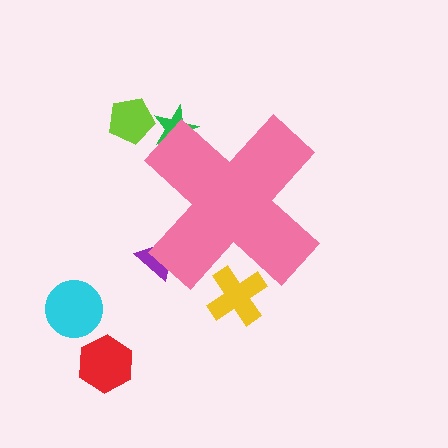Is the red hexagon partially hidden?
No, the red hexagon is fully visible.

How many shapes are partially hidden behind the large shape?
3 shapes are partially hidden.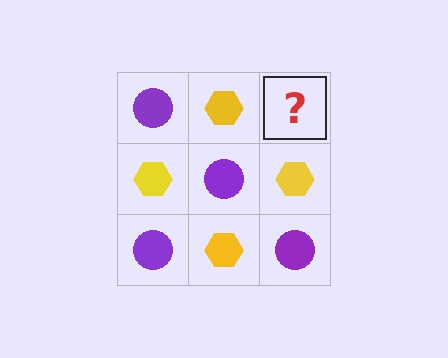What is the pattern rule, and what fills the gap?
The rule is that it alternates purple circle and yellow hexagon in a checkerboard pattern. The gap should be filled with a purple circle.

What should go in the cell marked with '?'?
The missing cell should contain a purple circle.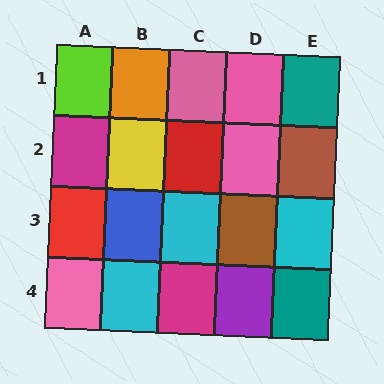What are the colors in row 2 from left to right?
Magenta, yellow, red, pink, brown.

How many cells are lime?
1 cell is lime.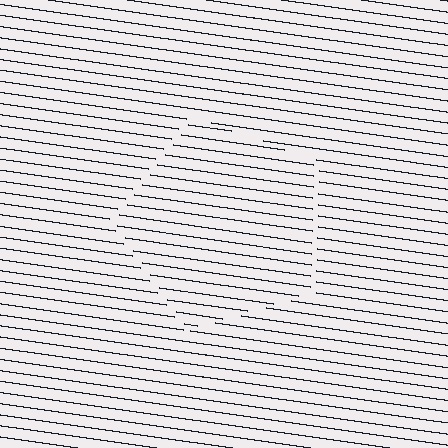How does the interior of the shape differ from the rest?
The interior of the shape contains the same grating, shifted by half a period — the contour is defined by the phase discontinuity where line-ends from the inner and outer gratings abut.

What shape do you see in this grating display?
An illusory pentagon. The interior of the shape contains the same grating, shifted by half a period — the contour is defined by the phase discontinuity where line-ends from the inner and outer gratings abut.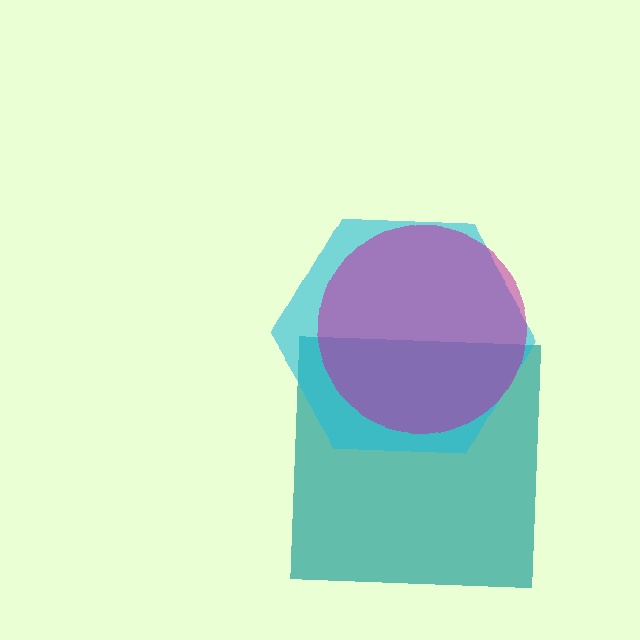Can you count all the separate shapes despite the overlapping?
Yes, there are 3 separate shapes.